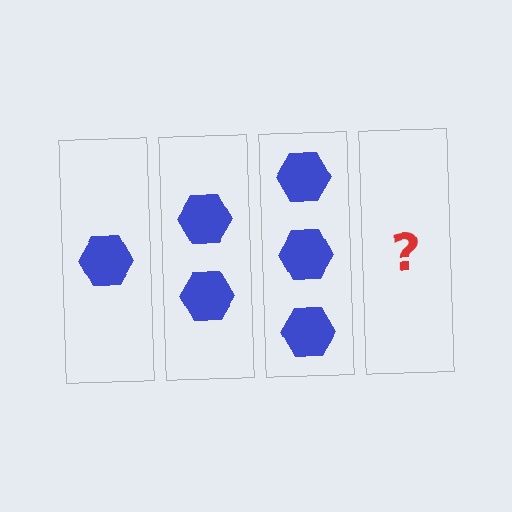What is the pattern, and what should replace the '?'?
The pattern is that each step adds one more hexagon. The '?' should be 4 hexagons.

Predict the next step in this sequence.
The next step is 4 hexagons.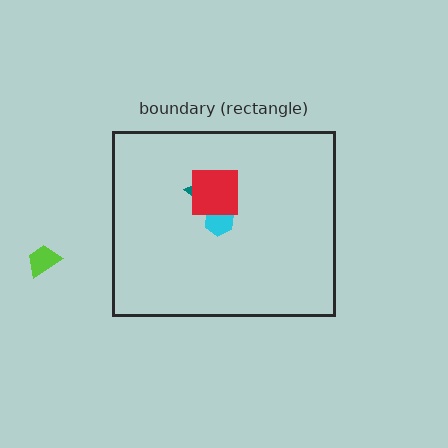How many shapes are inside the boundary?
3 inside, 1 outside.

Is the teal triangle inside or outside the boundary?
Inside.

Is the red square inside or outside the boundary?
Inside.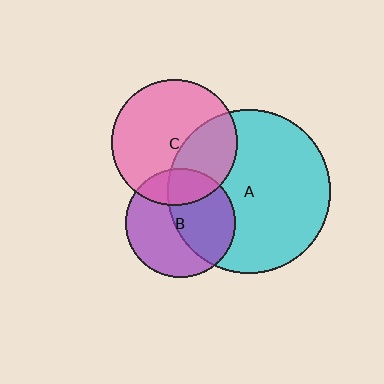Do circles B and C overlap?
Yes.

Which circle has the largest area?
Circle A (cyan).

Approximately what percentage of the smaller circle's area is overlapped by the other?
Approximately 25%.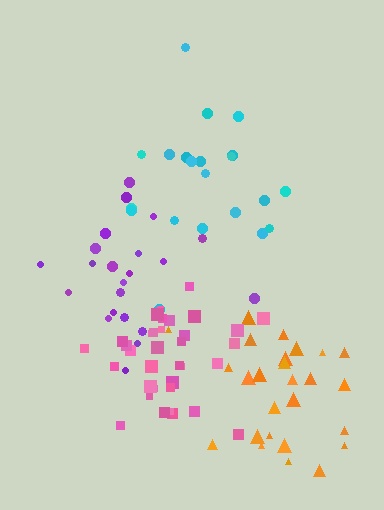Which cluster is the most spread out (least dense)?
Cyan.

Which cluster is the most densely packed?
Pink.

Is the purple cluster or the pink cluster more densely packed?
Pink.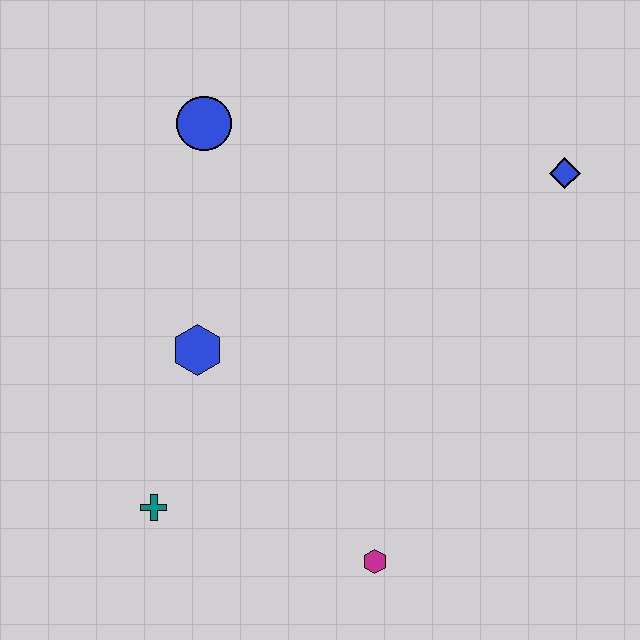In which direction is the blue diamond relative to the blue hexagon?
The blue diamond is to the right of the blue hexagon.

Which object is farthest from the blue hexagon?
The blue diamond is farthest from the blue hexagon.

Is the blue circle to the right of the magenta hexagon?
No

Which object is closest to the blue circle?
The blue hexagon is closest to the blue circle.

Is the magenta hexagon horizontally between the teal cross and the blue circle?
No